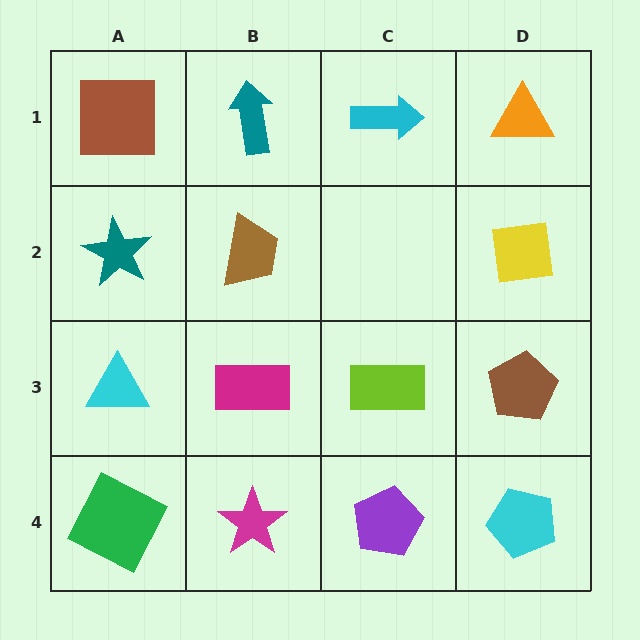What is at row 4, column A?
A green square.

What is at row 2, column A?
A teal star.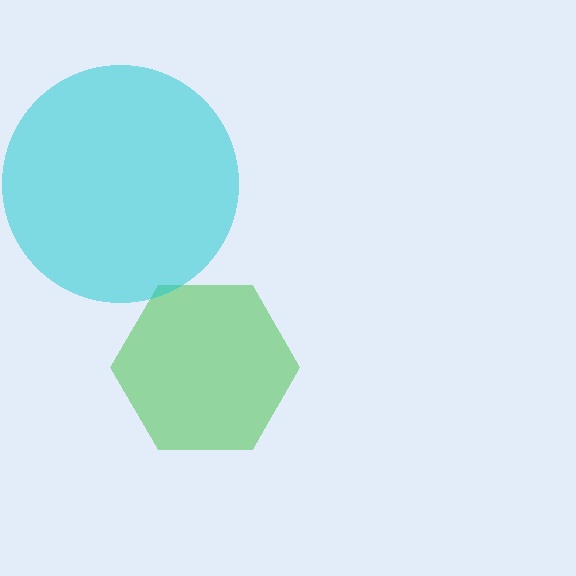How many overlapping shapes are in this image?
There are 2 overlapping shapes in the image.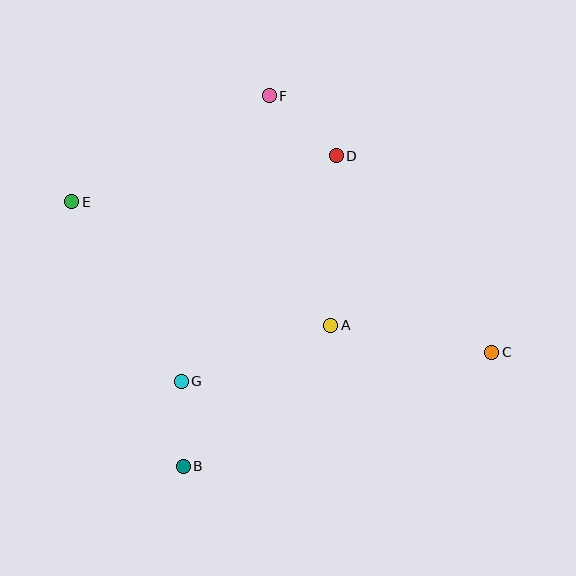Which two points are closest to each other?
Points B and G are closest to each other.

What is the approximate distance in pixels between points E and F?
The distance between E and F is approximately 224 pixels.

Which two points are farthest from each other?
Points C and E are farthest from each other.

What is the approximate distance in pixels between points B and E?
The distance between B and E is approximately 287 pixels.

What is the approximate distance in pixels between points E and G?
The distance between E and G is approximately 210 pixels.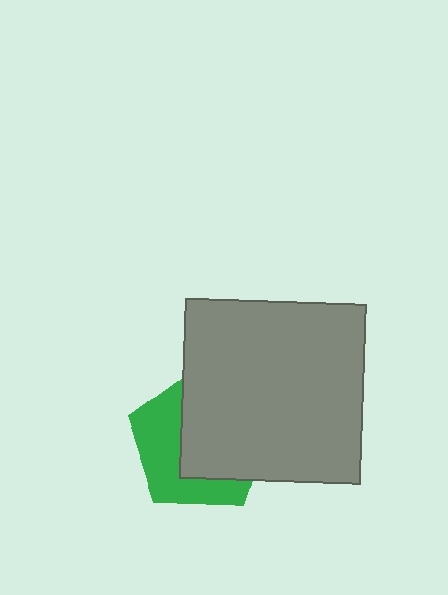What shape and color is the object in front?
The object in front is a gray square.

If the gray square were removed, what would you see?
You would see the complete green pentagon.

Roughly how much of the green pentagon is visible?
A small part of it is visible (roughly 44%).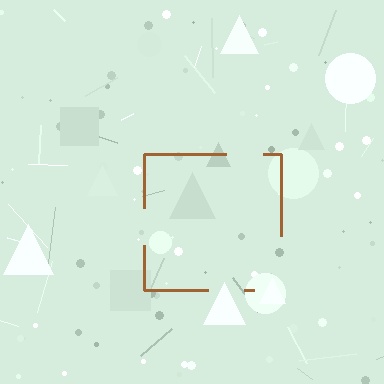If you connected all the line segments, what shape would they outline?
They would outline a square.